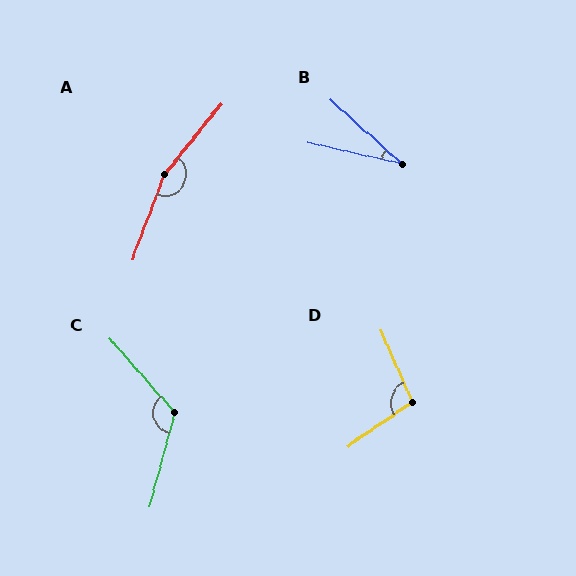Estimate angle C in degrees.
Approximately 124 degrees.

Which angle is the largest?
A, at approximately 162 degrees.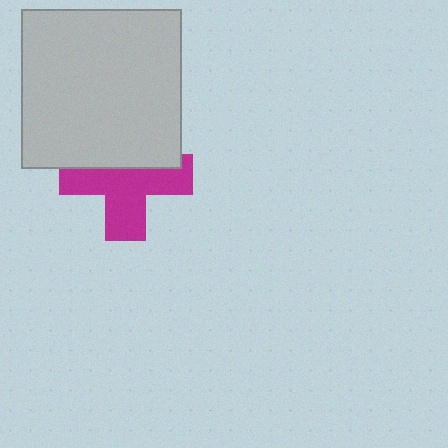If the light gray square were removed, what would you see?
You would see the complete magenta cross.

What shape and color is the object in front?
The object in front is a light gray square.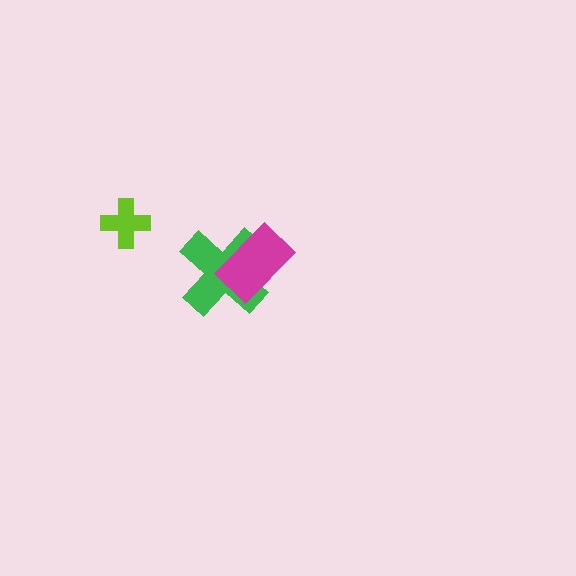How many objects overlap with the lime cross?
0 objects overlap with the lime cross.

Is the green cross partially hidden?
Yes, it is partially covered by another shape.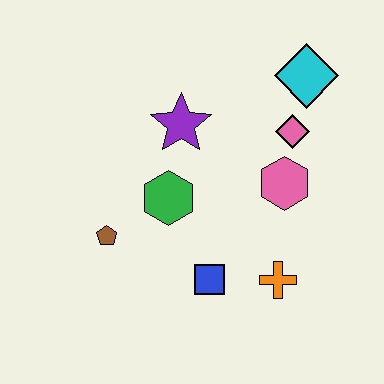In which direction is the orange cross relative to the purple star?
The orange cross is below the purple star.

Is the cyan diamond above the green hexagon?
Yes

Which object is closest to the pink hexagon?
The pink diamond is closest to the pink hexagon.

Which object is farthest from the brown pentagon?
The cyan diamond is farthest from the brown pentagon.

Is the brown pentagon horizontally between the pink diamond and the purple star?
No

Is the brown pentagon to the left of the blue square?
Yes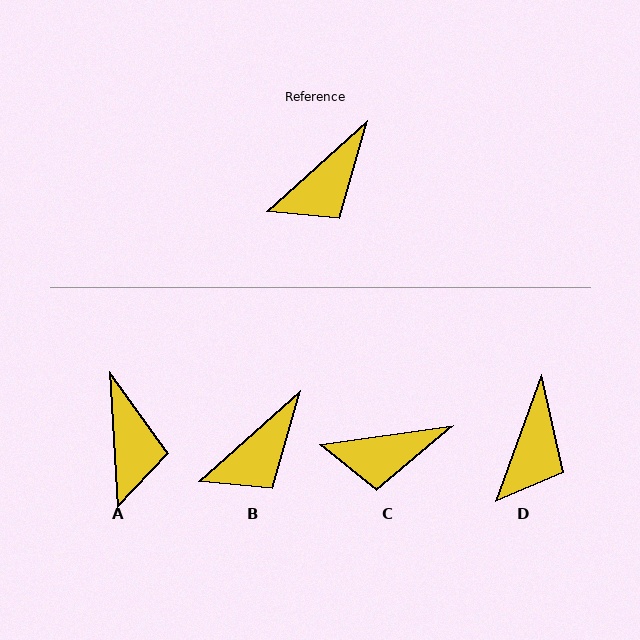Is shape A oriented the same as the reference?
No, it is off by about 52 degrees.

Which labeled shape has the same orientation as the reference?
B.